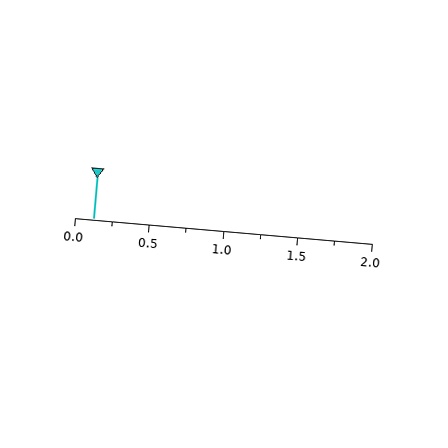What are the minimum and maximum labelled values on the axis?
The axis runs from 0.0 to 2.0.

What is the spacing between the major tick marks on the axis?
The major ticks are spaced 0.5 apart.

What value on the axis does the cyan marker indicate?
The marker indicates approximately 0.12.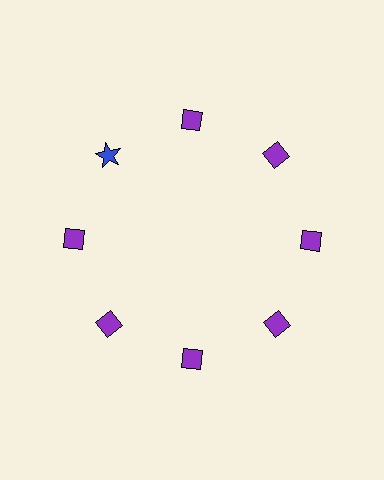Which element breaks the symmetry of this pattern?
The blue star at roughly the 10 o'clock position breaks the symmetry. All other shapes are purple diamonds.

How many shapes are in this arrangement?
There are 8 shapes arranged in a ring pattern.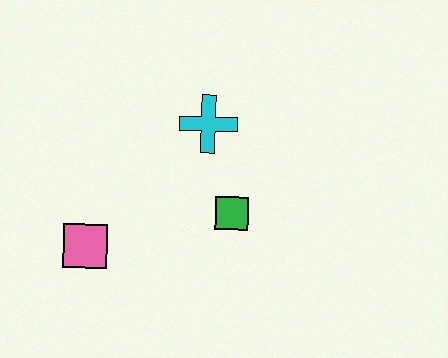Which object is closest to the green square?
The cyan cross is closest to the green square.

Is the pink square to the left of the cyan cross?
Yes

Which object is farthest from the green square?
The pink square is farthest from the green square.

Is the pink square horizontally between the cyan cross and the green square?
No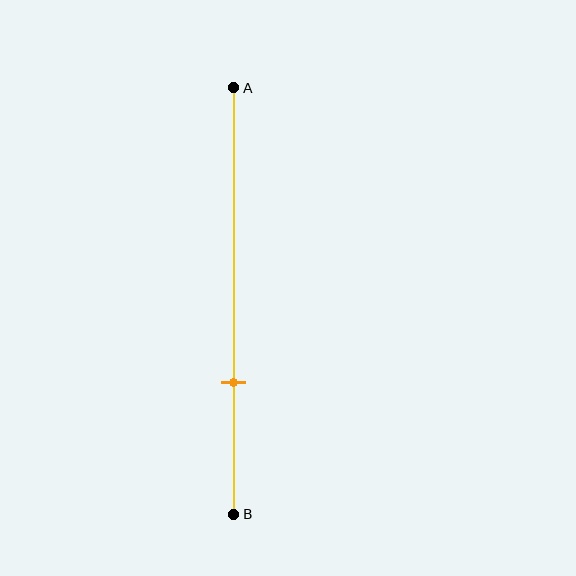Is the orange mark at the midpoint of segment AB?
No, the mark is at about 70% from A, not at the 50% midpoint.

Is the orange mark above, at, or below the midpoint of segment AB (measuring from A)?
The orange mark is below the midpoint of segment AB.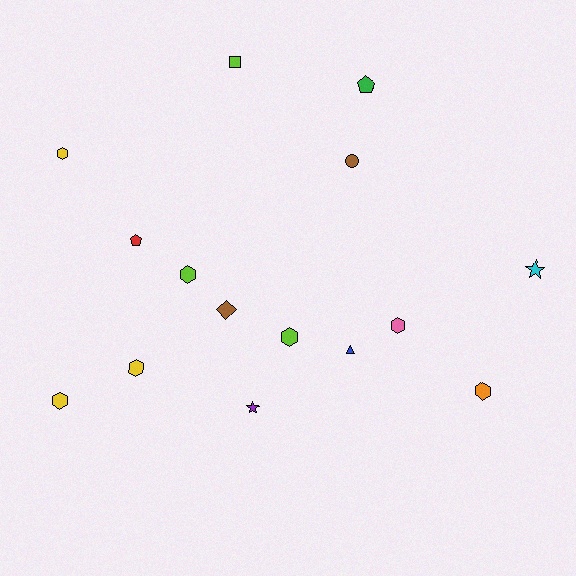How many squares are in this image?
There is 1 square.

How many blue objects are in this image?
There is 1 blue object.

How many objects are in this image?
There are 15 objects.